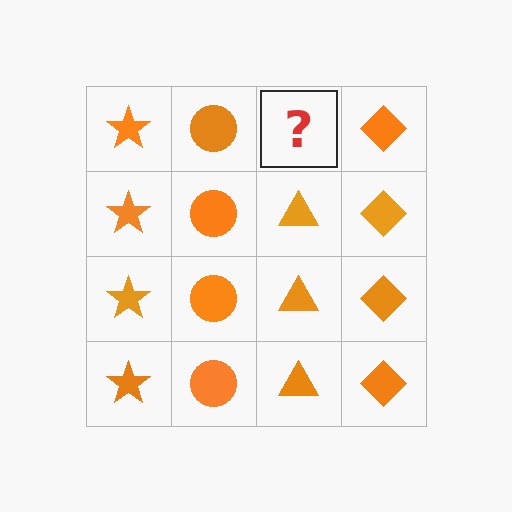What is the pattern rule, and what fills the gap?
The rule is that each column has a consistent shape. The gap should be filled with an orange triangle.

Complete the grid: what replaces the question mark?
The question mark should be replaced with an orange triangle.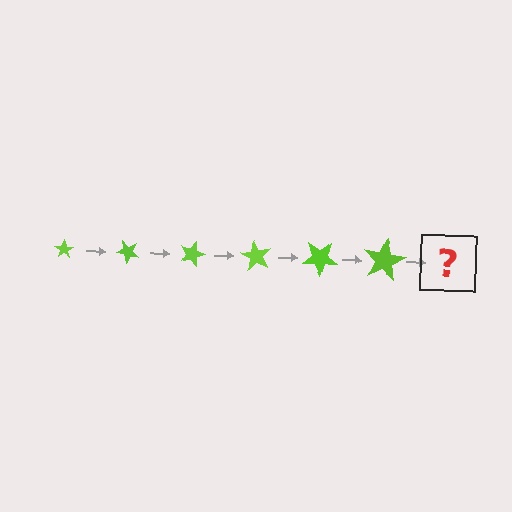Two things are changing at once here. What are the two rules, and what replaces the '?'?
The two rules are that the star grows larger each step and it rotates 45 degrees each step. The '?' should be a star, larger than the previous one and rotated 270 degrees from the start.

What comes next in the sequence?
The next element should be a star, larger than the previous one and rotated 270 degrees from the start.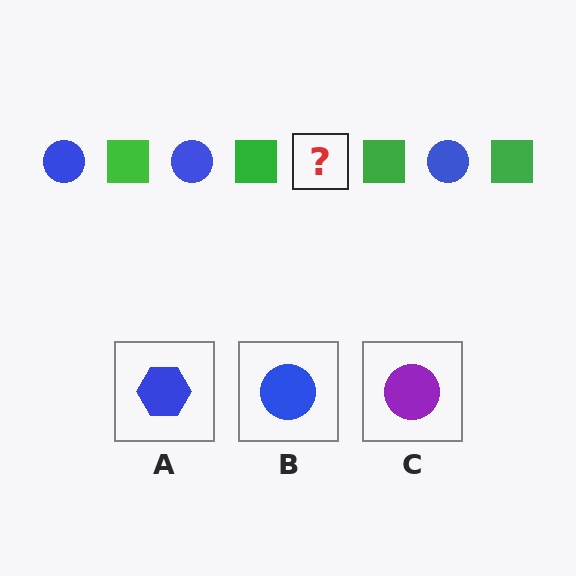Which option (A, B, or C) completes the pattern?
B.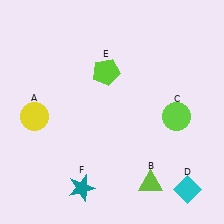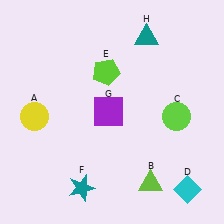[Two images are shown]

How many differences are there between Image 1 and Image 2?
There are 2 differences between the two images.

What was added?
A purple square (G), a teal triangle (H) were added in Image 2.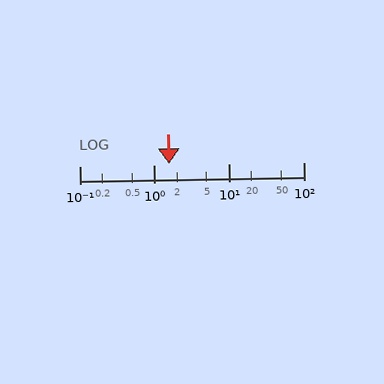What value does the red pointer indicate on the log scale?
The pointer indicates approximately 1.6.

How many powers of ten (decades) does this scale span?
The scale spans 3 decades, from 0.1 to 100.